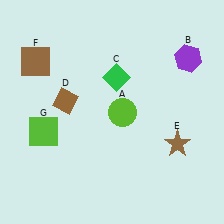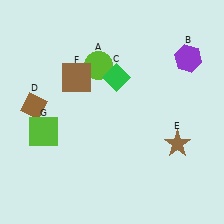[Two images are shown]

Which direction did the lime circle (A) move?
The lime circle (A) moved up.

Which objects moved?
The objects that moved are: the lime circle (A), the brown diamond (D), the brown square (F).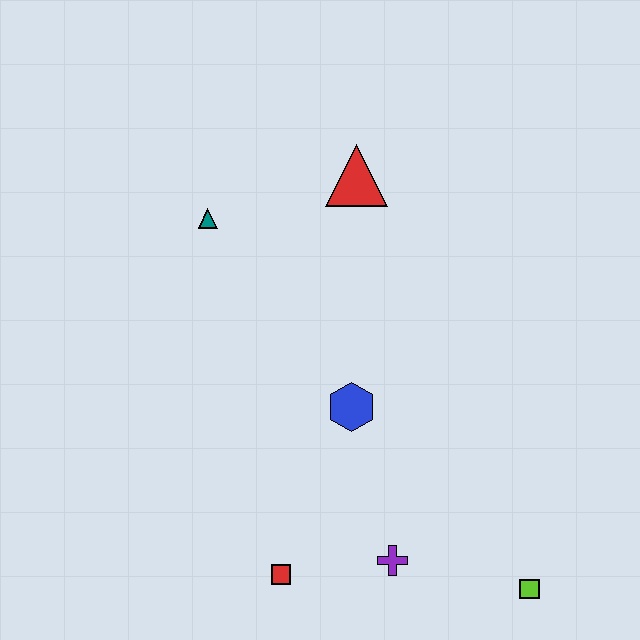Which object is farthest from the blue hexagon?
The lime square is farthest from the blue hexagon.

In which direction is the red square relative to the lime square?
The red square is to the left of the lime square.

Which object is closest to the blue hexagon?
The purple cross is closest to the blue hexagon.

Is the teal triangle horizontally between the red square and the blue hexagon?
No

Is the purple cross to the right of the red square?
Yes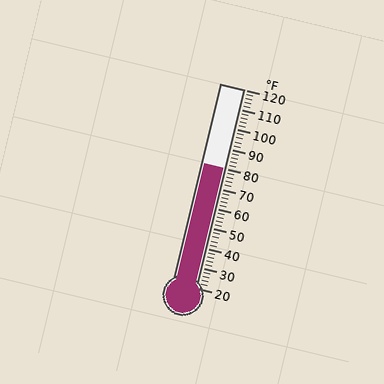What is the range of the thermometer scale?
The thermometer scale ranges from 20°F to 120°F.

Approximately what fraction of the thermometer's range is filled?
The thermometer is filled to approximately 60% of its range.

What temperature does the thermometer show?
The thermometer shows approximately 80°F.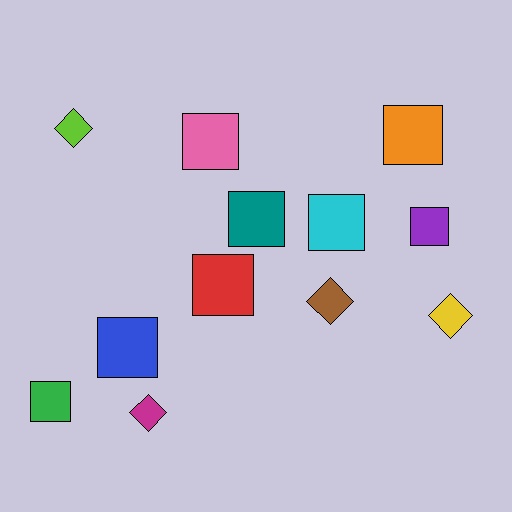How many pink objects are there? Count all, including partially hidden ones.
There is 1 pink object.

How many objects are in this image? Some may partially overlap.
There are 12 objects.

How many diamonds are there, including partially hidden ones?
There are 4 diamonds.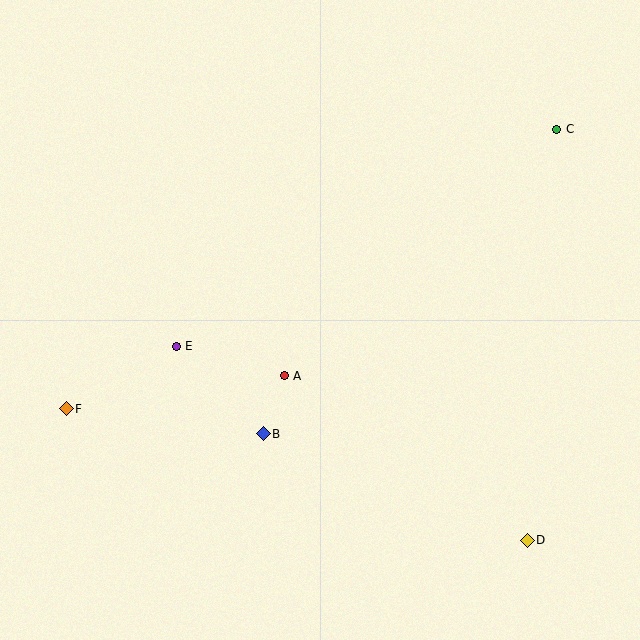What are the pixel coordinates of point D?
Point D is at (527, 540).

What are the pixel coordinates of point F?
Point F is at (66, 409).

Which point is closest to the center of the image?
Point A at (284, 376) is closest to the center.